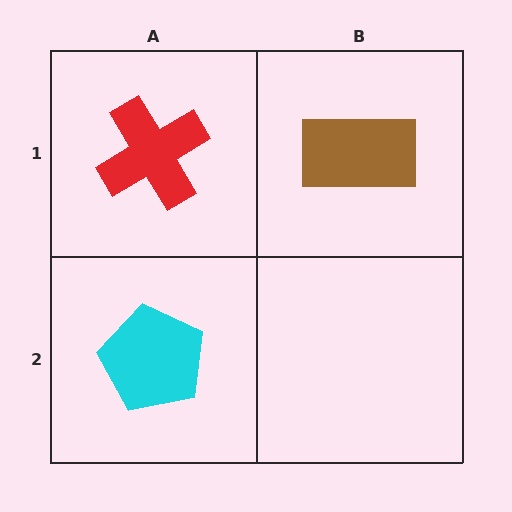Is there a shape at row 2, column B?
No, that cell is empty.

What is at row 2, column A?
A cyan pentagon.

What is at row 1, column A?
A red cross.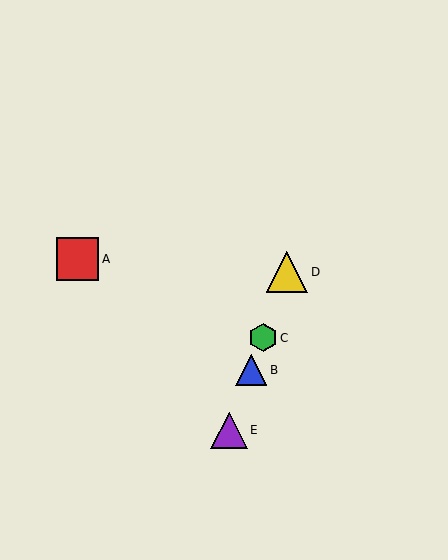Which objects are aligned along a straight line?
Objects B, C, D, E are aligned along a straight line.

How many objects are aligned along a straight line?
4 objects (B, C, D, E) are aligned along a straight line.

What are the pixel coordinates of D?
Object D is at (287, 272).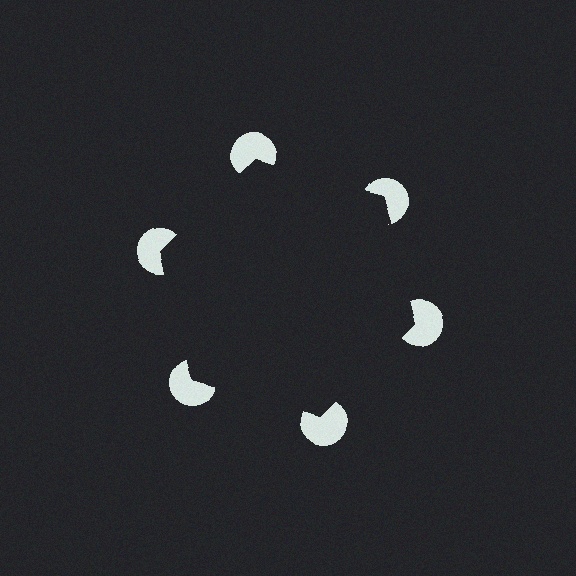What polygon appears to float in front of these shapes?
An illusory hexagon — its edges are inferred from the aligned wedge cuts in the pac-man discs, not physically drawn.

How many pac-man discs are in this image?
There are 6 — one at each vertex of the illusory hexagon.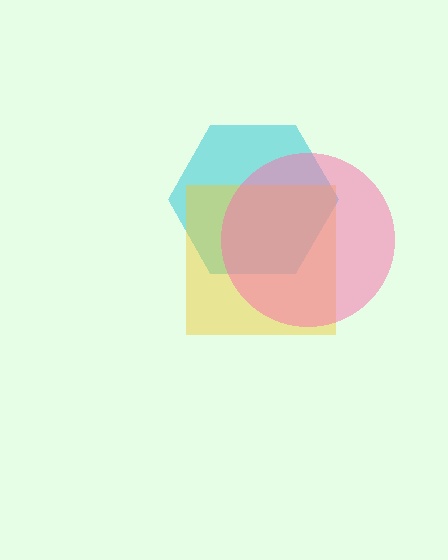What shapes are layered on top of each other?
The layered shapes are: a cyan hexagon, a yellow square, a pink circle.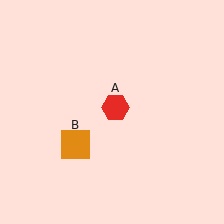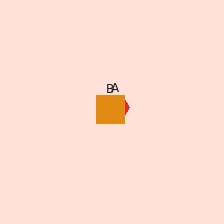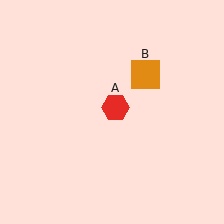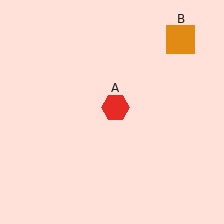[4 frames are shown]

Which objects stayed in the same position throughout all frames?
Red hexagon (object A) remained stationary.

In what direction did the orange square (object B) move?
The orange square (object B) moved up and to the right.